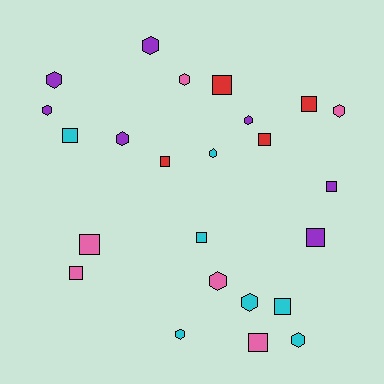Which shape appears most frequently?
Hexagon, with 12 objects.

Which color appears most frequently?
Purple, with 7 objects.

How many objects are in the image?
There are 24 objects.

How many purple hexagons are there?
There are 5 purple hexagons.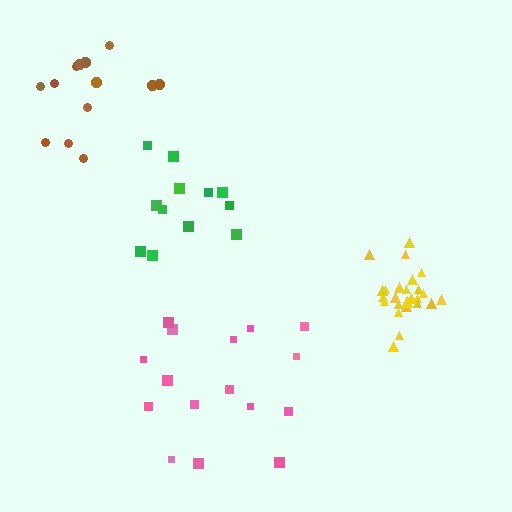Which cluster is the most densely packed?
Yellow.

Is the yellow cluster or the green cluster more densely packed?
Yellow.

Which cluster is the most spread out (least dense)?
Pink.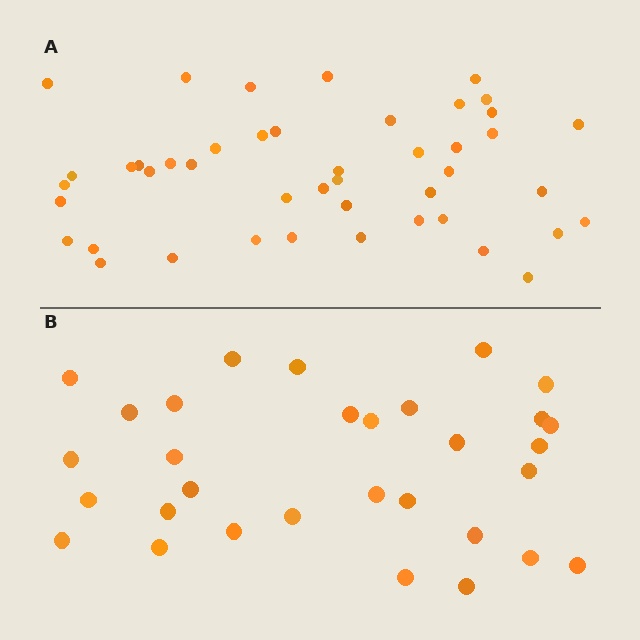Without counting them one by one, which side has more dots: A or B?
Region A (the top region) has more dots.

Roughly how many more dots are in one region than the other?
Region A has approximately 15 more dots than region B.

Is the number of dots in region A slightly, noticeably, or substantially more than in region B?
Region A has substantially more. The ratio is roughly 1.5 to 1.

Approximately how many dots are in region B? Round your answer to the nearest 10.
About 30 dots. (The exact count is 31, which rounds to 30.)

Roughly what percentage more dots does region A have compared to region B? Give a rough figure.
About 45% more.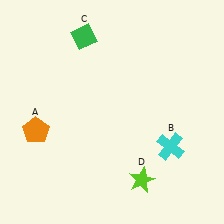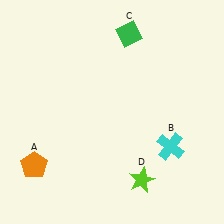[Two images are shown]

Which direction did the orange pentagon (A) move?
The orange pentagon (A) moved down.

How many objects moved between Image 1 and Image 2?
2 objects moved between the two images.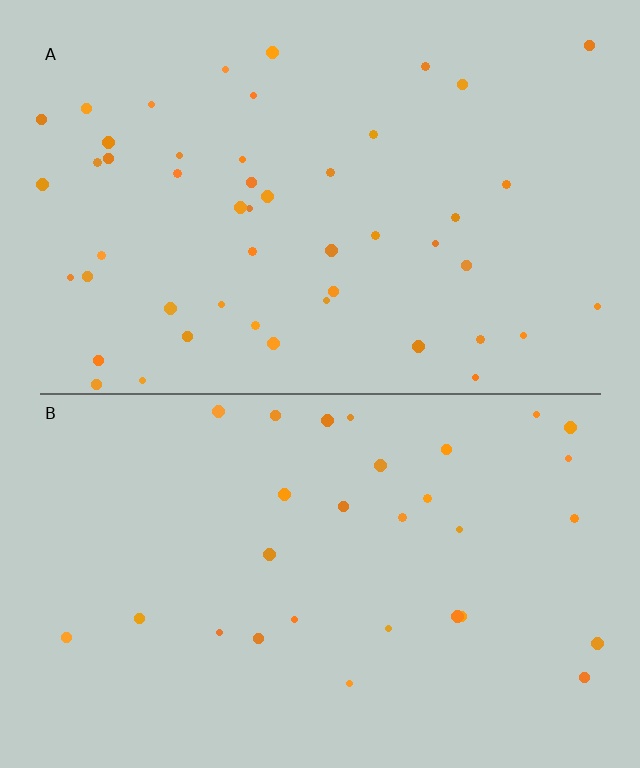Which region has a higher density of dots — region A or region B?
A (the top).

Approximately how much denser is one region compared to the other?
Approximately 1.6× — region A over region B.